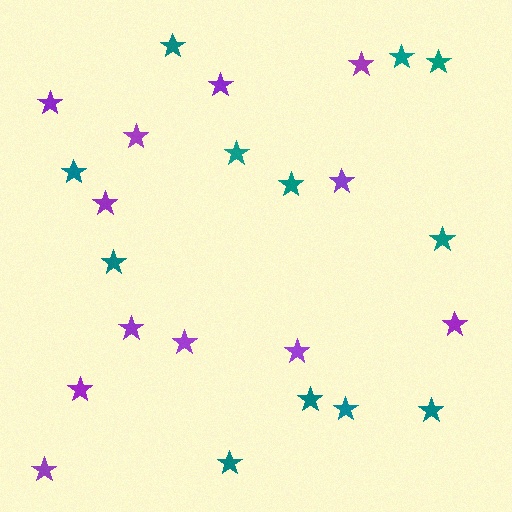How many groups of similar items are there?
There are 2 groups: one group of teal stars (12) and one group of purple stars (12).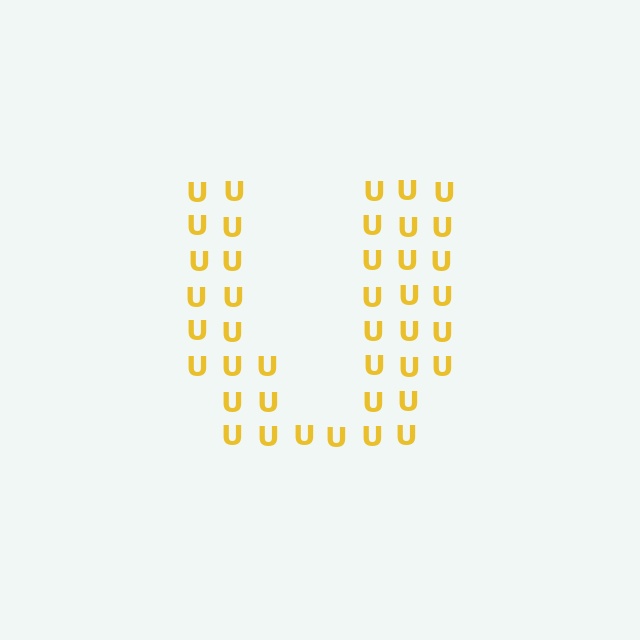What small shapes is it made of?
It is made of small letter U's.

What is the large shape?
The large shape is the letter U.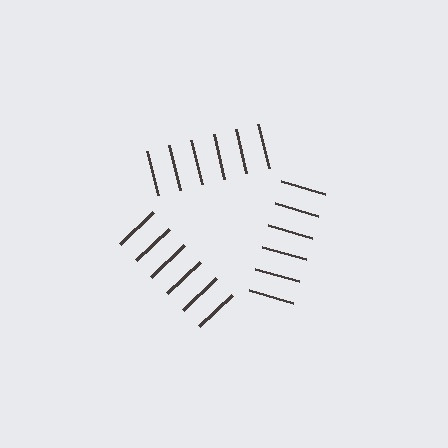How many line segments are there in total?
18 — 6 along each of the 3 edges.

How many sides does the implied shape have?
3 sides — the line-ends trace a triangle.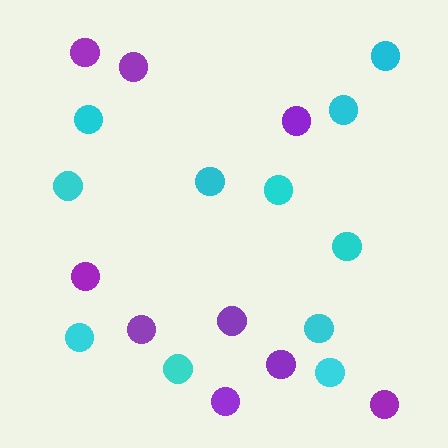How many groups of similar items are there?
There are 2 groups: one group of purple circles (9) and one group of cyan circles (11).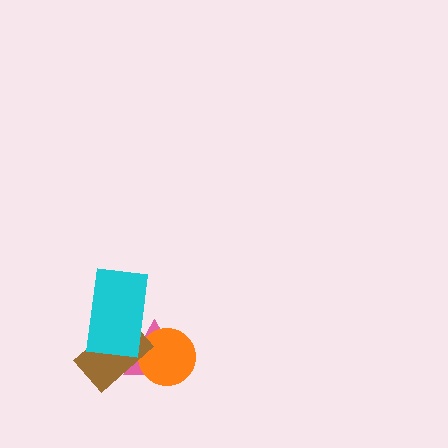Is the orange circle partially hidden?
Yes, it is partially covered by another shape.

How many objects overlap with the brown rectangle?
3 objects overlap with the brown rectangle.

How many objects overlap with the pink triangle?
3 objects overlap with the pink triangle.